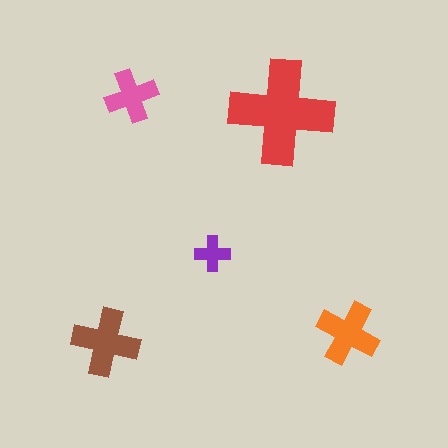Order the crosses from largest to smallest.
the red one, the brown one, the orange one, the pink one, the purple one.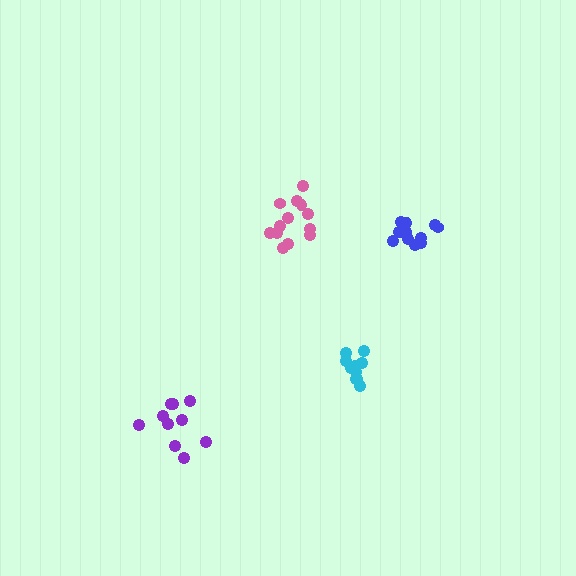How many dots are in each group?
Group 1: 10 dots, Group 2: 13 dots, Group 3: 10 dots, Group 4: 14 dots (47 total).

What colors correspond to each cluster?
The clusters are colored: cyan, pink, purple, blue.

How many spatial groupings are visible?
There are 4 spatial groupings.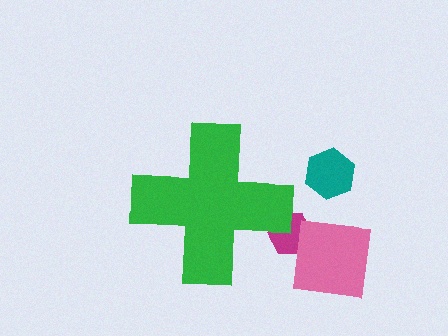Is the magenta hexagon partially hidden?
Yes, the magenta hexagon is partially hidden behind the green cross.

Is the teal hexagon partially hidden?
No, the teal hexagon is fully visible.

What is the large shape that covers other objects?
A green cross.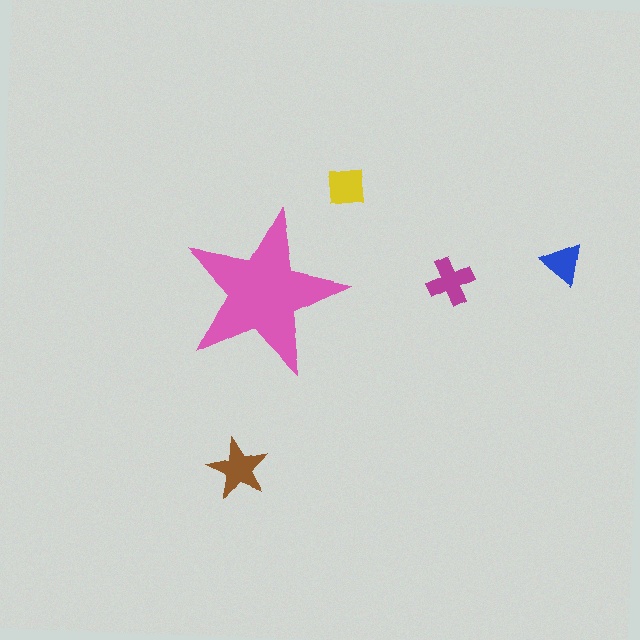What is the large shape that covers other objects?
A pink star.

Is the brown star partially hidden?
No, the brown star is fully visible.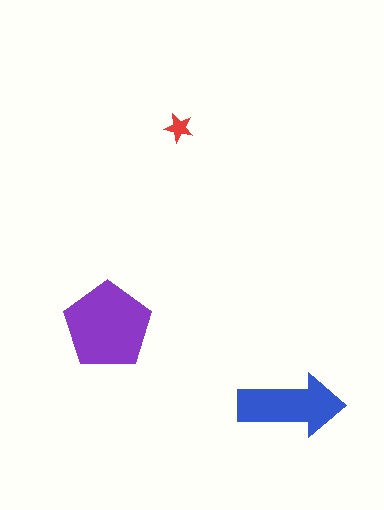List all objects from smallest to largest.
The red star, the blue arrow, the purple pentagon.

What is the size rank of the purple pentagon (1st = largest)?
1st.